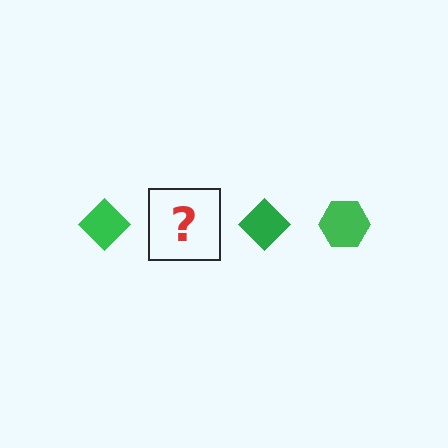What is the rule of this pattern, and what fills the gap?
The rule is that the pattern cycles through diamond, hexagon shapes in green. The gap should be filled with a green hexagon.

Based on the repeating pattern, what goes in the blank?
The blank should be a green hexagon.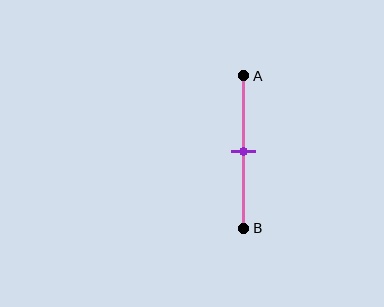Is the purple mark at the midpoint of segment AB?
Yes, the mark is approximately at the midpoint.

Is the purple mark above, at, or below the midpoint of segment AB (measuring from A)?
The purple mark is approximately at the midpoint of segment AB.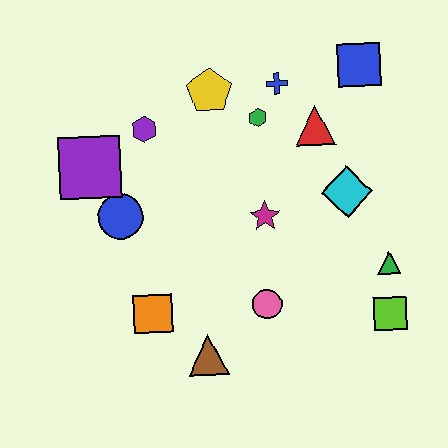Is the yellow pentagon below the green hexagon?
No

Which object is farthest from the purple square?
The lime square is farthest from the purple square.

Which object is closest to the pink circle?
The brown triangle is closest to the pink circle.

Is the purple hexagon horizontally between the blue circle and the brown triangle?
Yes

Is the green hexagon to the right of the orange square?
Yes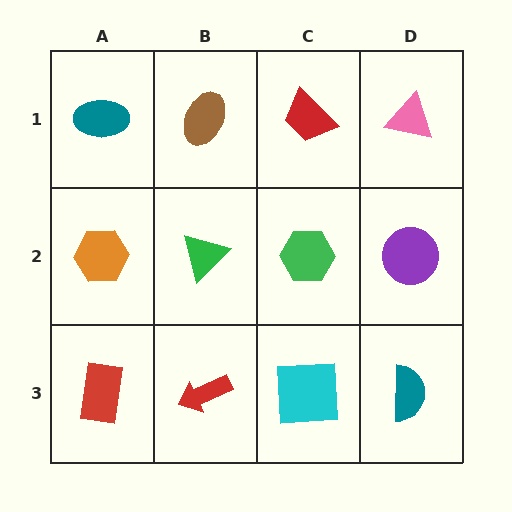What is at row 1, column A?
A teal ellipse.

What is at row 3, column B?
A red arrow.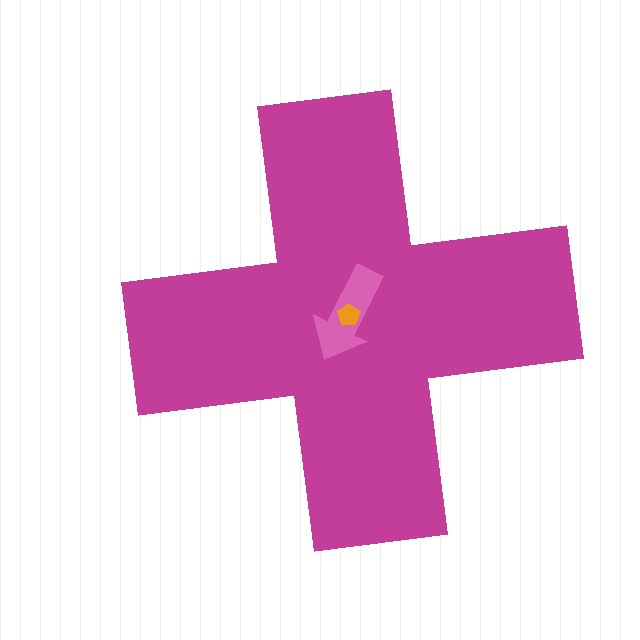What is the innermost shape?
The orange pentagon.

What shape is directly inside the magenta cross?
The pink arrow.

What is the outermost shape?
The magenta cross.